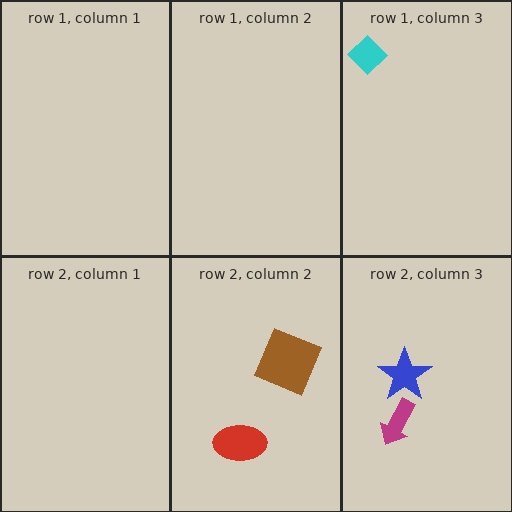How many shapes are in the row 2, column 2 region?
2.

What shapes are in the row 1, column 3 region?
The cyan diamond.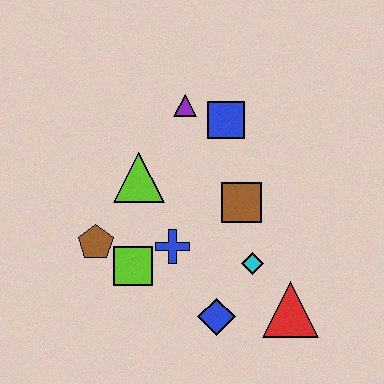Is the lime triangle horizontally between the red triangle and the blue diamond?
No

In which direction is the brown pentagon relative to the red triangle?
The brown pentagon is to the left of the red triangle.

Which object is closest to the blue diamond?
The cyan diamond is closest to the blue diamond.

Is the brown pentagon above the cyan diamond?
Yes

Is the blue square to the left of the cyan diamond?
Yes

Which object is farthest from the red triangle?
The purple triangle is farthest from the red triangle.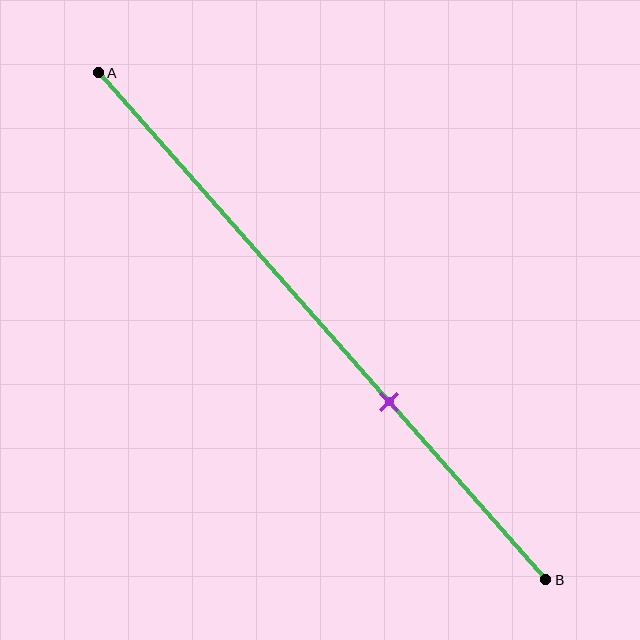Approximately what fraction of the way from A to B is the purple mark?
The purple mark is approximately 65% of the way from A to B.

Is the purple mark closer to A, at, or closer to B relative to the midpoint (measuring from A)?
The purple mark is closer to point B than the midpoint of segment AB.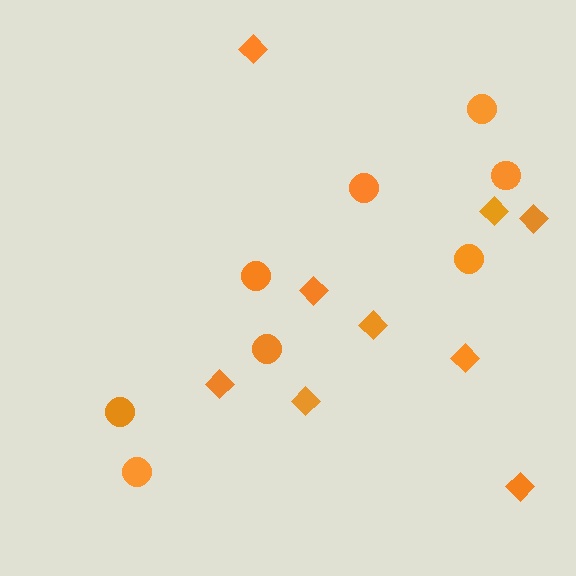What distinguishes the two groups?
There are 2 groups: one group of circles (8) and one group of diamonds (9).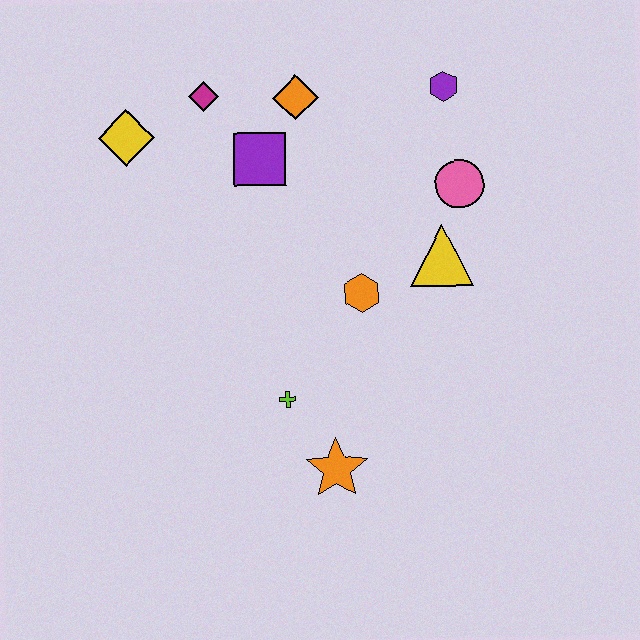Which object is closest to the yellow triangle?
The pink circle is closest to the yellow triangle.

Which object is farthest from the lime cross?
The purple hexagon is farthest from the lime cross.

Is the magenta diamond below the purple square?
No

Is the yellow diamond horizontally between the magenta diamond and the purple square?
No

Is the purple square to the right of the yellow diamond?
Yes